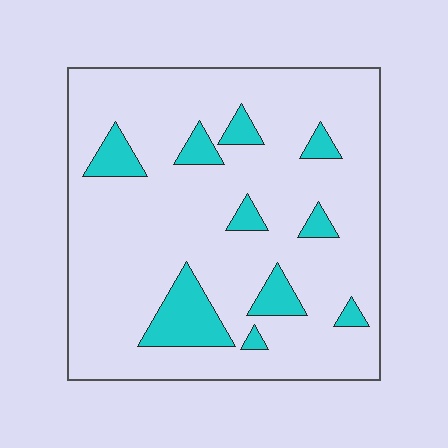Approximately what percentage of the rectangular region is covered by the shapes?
Approximately 15%.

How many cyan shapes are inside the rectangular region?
10.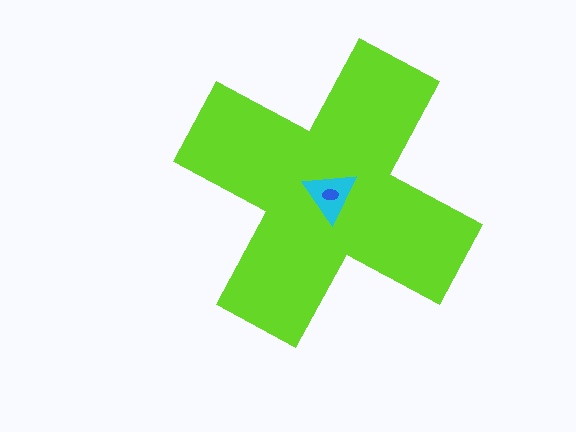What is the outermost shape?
The lime cross.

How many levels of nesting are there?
3.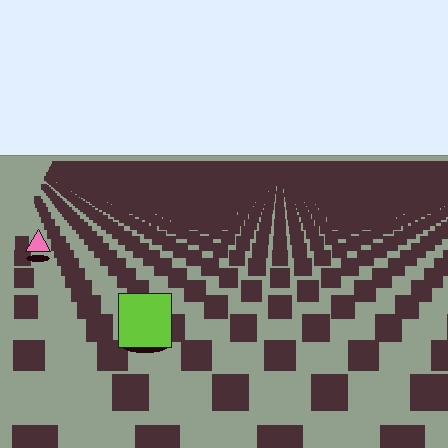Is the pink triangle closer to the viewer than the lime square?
No. The lime square is closer — you can tell from the texture gradient: the ground texture is coarser near it.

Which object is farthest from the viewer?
The pink triangle is farthest from the viewer. It appears smaller and the ground texture around it is denser.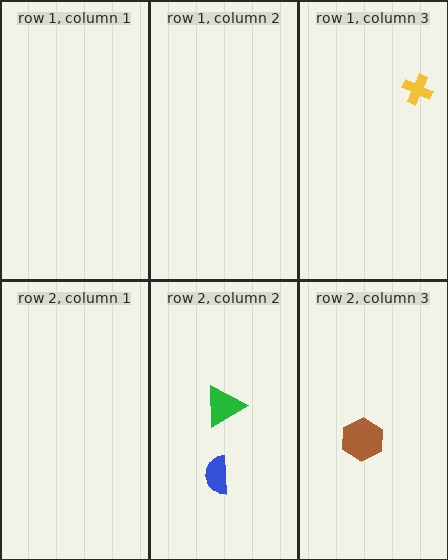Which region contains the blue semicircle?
The row 2, column 2 region.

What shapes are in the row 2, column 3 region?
The brown hexagon.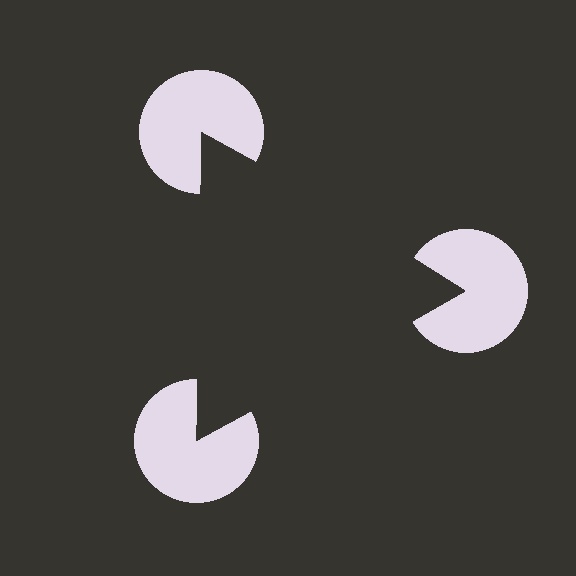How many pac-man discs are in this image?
There are 3 — one at each vertex of the illusory triangle.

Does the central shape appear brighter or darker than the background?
It typically appears slightly darker than the background, even though no actual brightness change is drawn.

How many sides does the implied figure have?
3 sides.